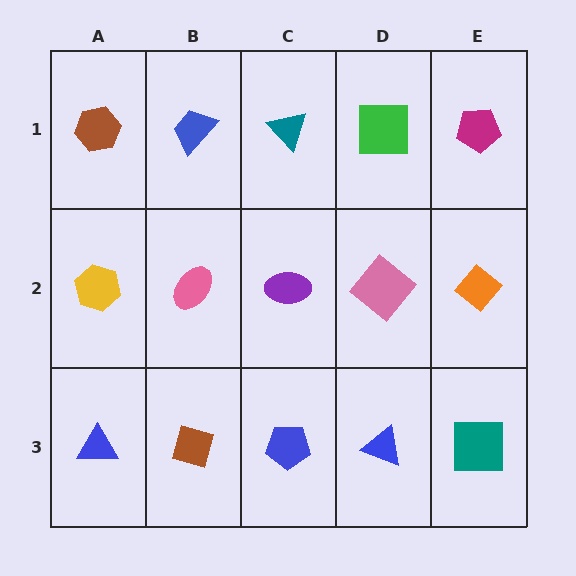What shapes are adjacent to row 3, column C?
A purple ellipse (row 2, column C), a brown diamond (row 3, column B), a blue triangle (row 3, column D).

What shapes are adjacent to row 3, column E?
An orange diamond (row 2, column E), a blue triangle (row 3, column D).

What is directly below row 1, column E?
An orange diamond.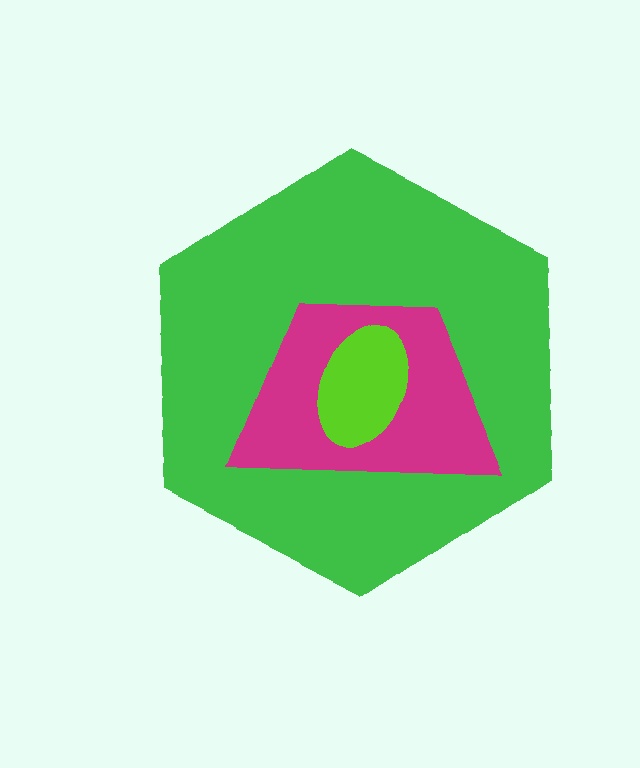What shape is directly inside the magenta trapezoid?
The lime ellipse.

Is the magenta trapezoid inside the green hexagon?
Yes.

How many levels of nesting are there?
3.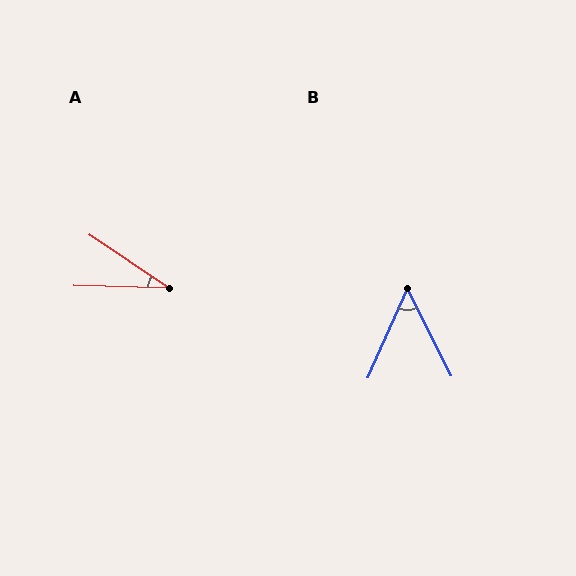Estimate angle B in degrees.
Approximately 50 degrees.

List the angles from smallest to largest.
A (32°), B (50°).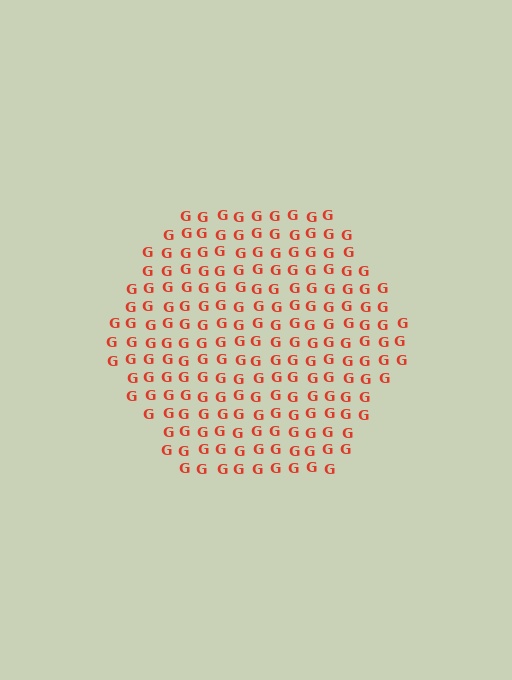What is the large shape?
The large shape is a hexagon.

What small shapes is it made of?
It is made of small letter G's.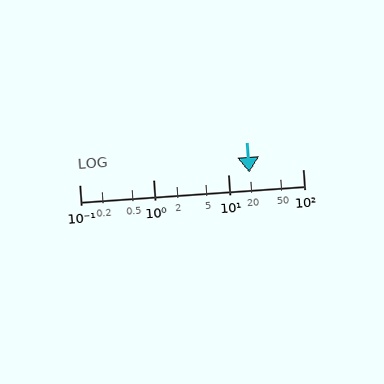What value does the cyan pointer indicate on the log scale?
The pointer indicates approximately 19.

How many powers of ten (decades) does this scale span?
The scale spans 3 decades, from 0.1 to 100.